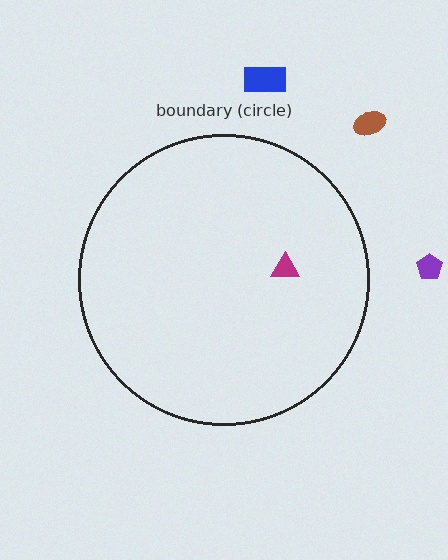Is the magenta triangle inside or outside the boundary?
Inside.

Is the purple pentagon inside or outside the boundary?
Outside.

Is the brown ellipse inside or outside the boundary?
Outside.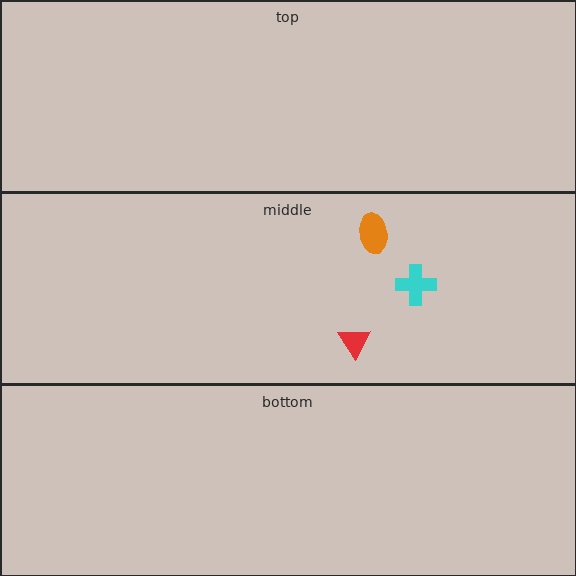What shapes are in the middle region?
The cyan cross, the red triangle, the orange ellipse.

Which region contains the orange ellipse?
The middle region.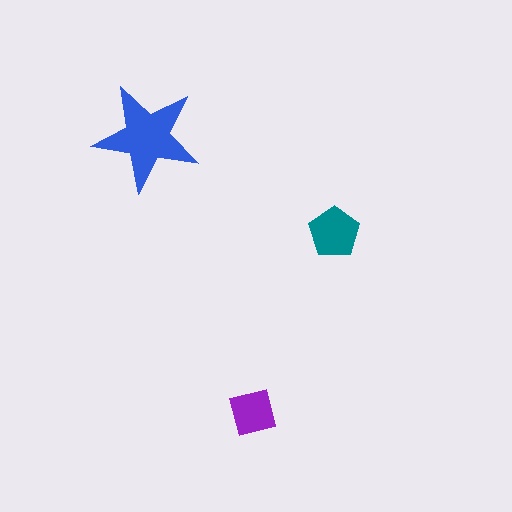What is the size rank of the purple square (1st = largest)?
3rd.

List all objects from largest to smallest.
The blue star, the teal pentagon, the purple square.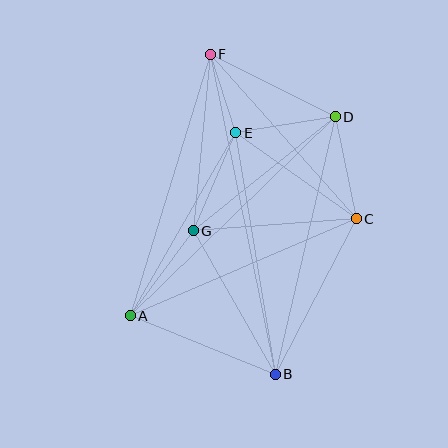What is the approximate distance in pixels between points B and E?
The distance between B and E is approximately 244 pixels.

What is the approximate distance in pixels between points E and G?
The distance between E and G is approximately 107 pixels.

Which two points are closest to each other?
Points E and F are closest to each other.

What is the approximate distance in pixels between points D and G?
The distance between D and G is approximately 182 pixels.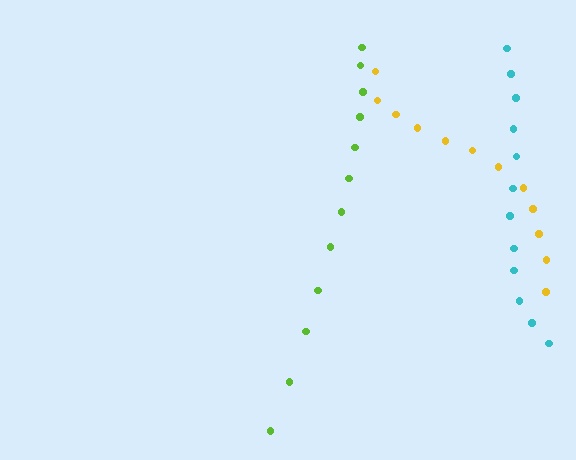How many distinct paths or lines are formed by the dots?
There are 3 distinct paths.